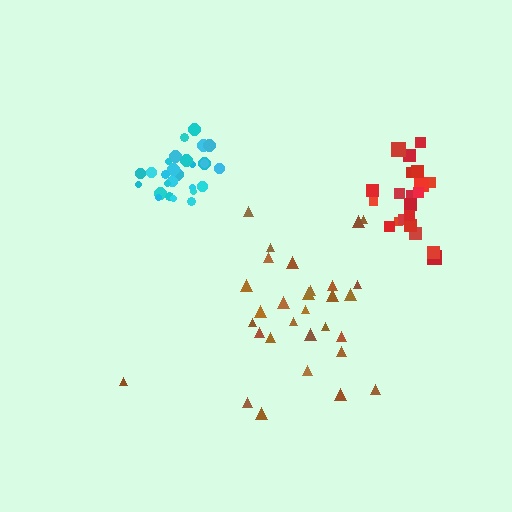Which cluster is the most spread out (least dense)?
Brown.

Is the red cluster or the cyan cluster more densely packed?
Cyan.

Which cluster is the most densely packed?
Cyan.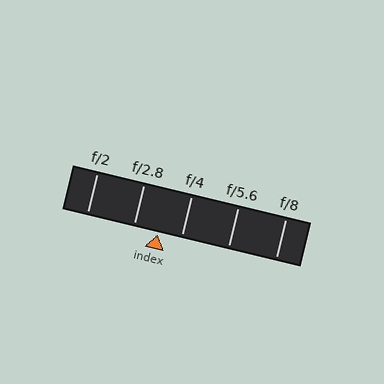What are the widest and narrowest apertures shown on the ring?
The widest aperture shown is f/2 and the narrowest is f/8.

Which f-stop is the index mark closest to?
The index mark is closest to f/4.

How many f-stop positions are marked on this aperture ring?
There are 5 f-stop positions marked.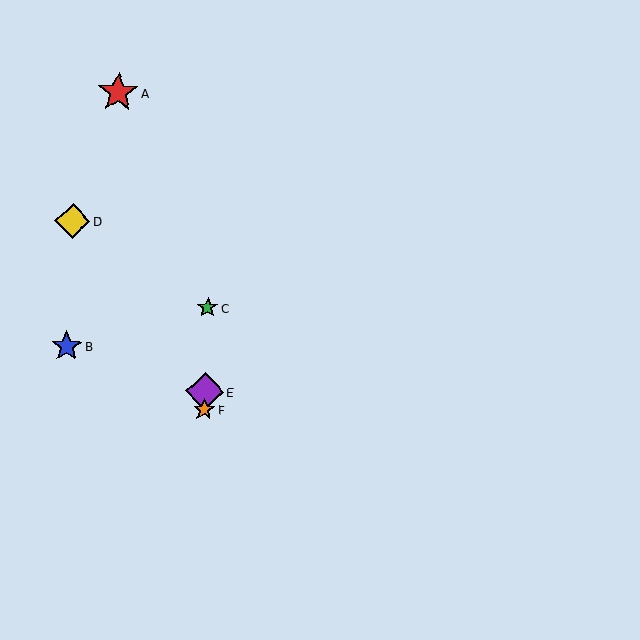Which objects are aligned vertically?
Objects C, E, F are aligned vertically.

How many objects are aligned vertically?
3 objects (C, E, F) are aligned vertically.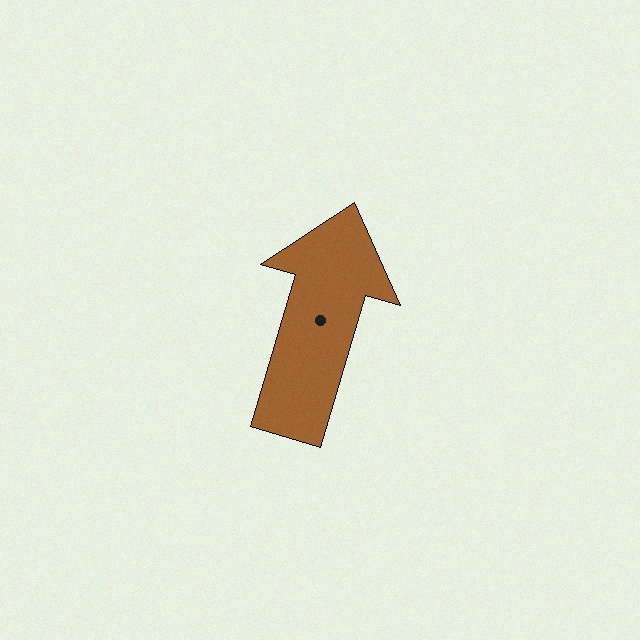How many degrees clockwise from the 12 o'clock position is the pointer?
Approximately 16 degrees.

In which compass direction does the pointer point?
North.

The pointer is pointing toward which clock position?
Roughly 1 o'clock.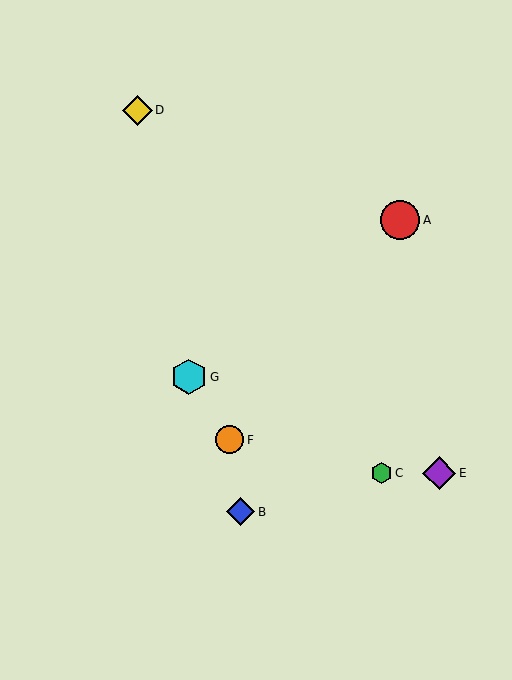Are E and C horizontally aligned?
Yes, both are at y≈473.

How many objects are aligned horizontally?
2 objects (C, E) are aligned horizontally.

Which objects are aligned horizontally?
Objects C, E are aligned horizontally.